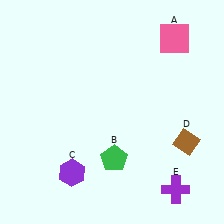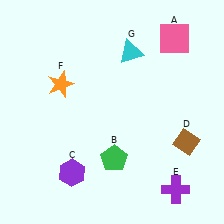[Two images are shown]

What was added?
An orange star (F), a cyan triangle (G) were added in Image 2.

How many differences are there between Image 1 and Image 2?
There are 2 differences between the two images.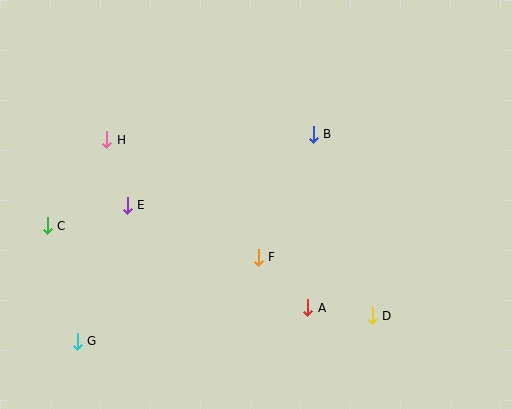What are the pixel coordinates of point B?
Point B is at (313, 134).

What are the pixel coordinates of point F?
Point F is at (258, 257).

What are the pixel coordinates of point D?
Point D is at (372, 316).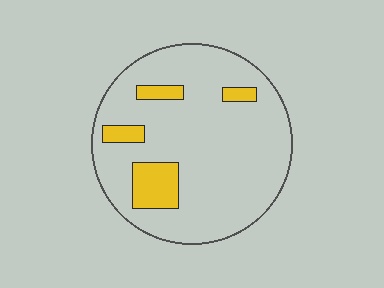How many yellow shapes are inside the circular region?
4.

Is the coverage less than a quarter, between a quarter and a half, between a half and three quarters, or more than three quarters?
Less than a quarter.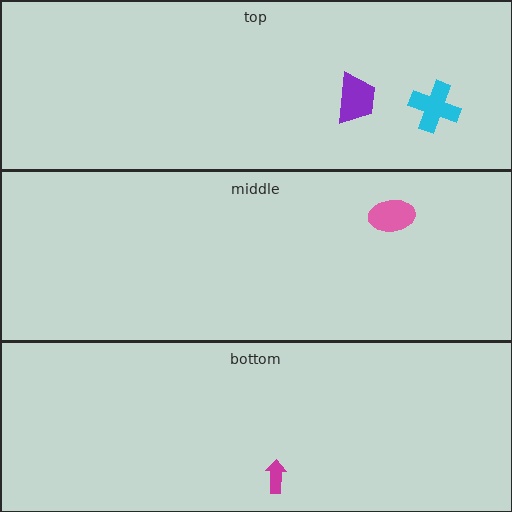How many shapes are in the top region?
2.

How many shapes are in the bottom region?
1.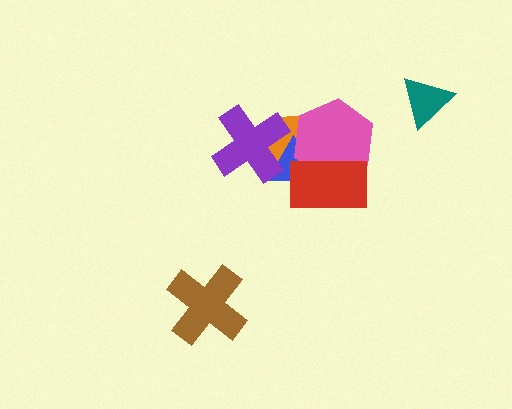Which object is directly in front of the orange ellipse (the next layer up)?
The blue triangle is directly in front of the orange ellipse.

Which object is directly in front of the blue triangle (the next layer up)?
The pink hexagon is directly in front of the blue triangle.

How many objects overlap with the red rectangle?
3 objects overlap with the red rectangle.